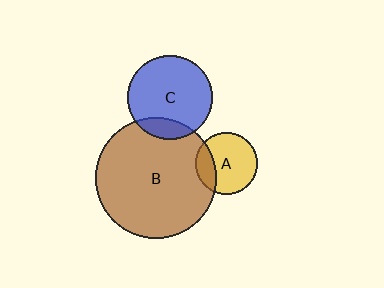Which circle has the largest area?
Circle B (brown).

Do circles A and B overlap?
Yes.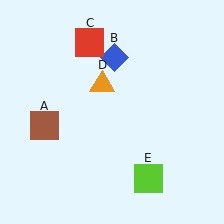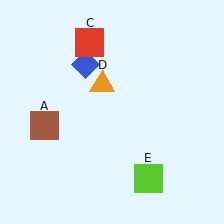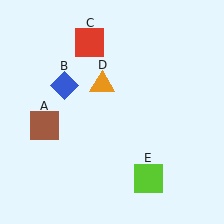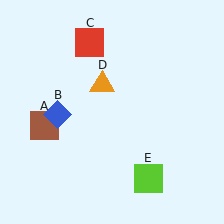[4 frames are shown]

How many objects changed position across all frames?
1 object changed position: blue diamond (object B).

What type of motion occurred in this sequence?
The blue diamond (object B) rotated counterclockwise around the center of the scene.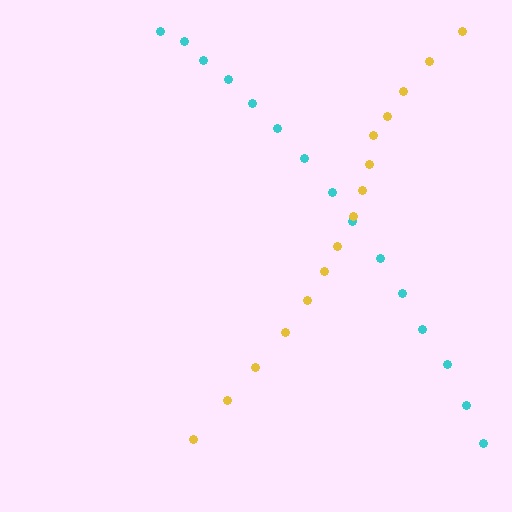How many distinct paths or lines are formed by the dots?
There are 2 distinct paths.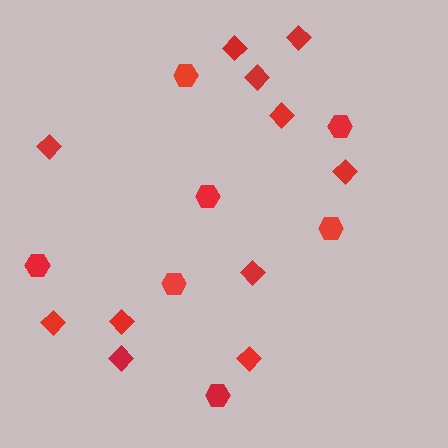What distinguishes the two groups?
There are 2 groups: one group of hexagons (7) and one group of diamonds (11).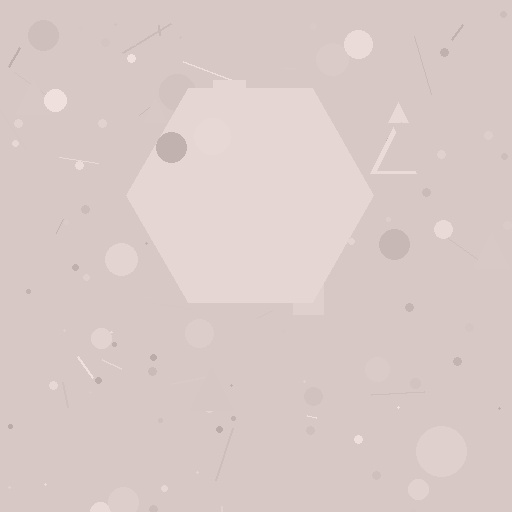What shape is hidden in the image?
A hexagon is hidden in the image.